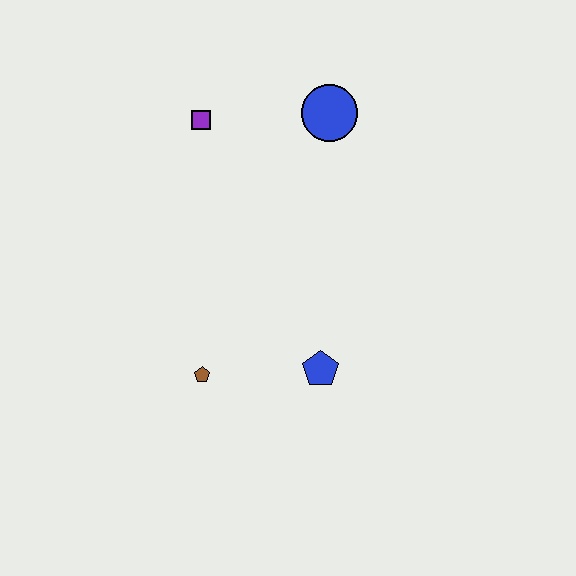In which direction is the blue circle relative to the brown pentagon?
The blue circle is above the brown pentagon.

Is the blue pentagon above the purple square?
No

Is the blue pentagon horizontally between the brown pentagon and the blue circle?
Yes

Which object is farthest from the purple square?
The blue pentagon is farthest from the purple square.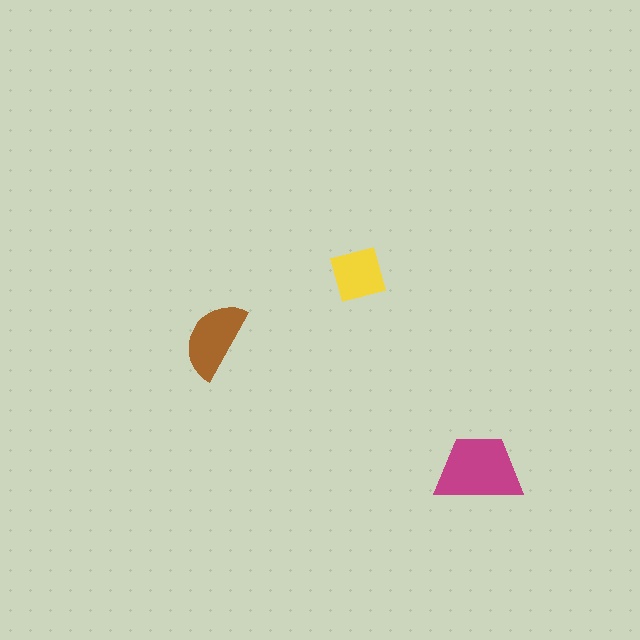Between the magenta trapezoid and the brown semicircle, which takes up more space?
The magenta trapezoid.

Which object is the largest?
The magenta trapezoid.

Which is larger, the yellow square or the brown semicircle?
The brown semicircle.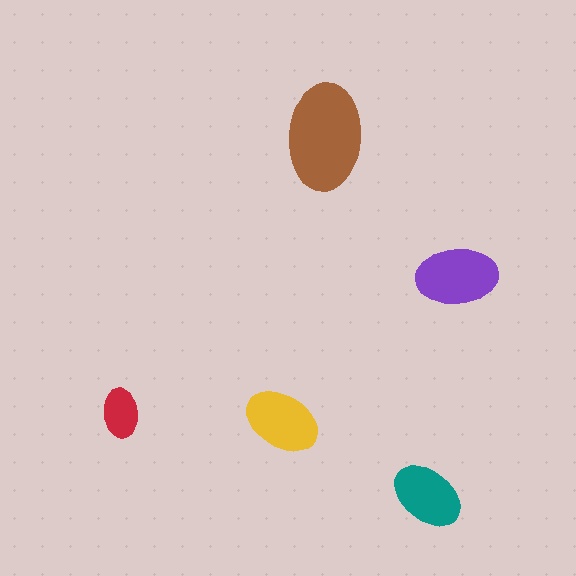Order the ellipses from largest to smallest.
the brown one, the purple one, the yellow one, the teal one, the red one.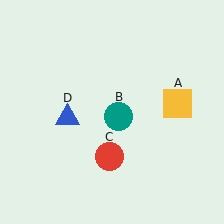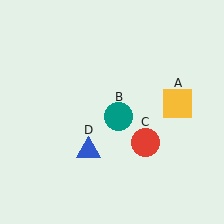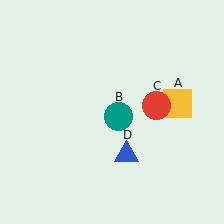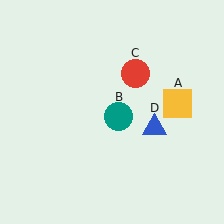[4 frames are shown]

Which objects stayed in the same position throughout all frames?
Yellow square (object A) and teal circle (object B) remained stationary.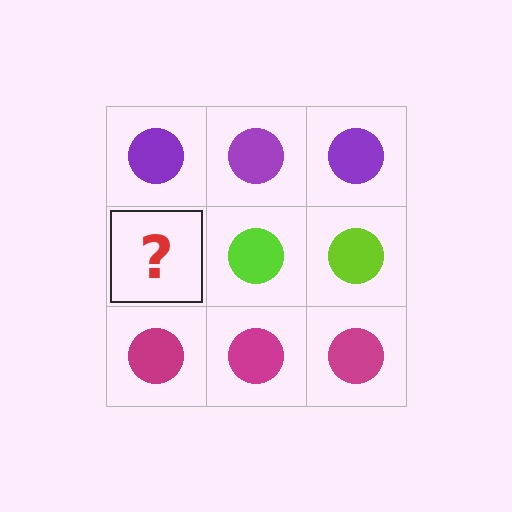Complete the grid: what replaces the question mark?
The question mark should be replaced with a lime circle.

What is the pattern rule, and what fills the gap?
The rule is that each row has a consistent color. The gap should be filled with a lime circle.